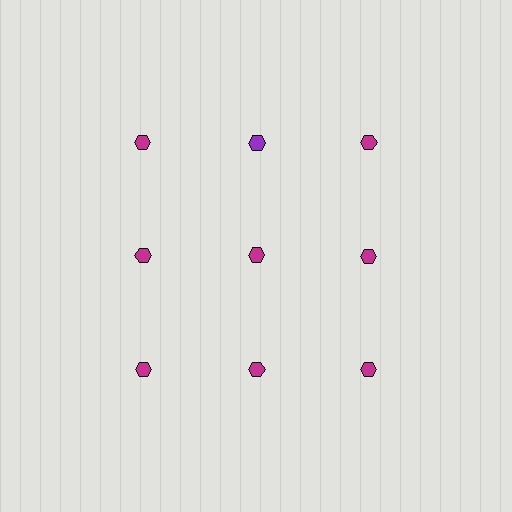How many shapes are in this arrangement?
There are 9 shapes arranged in a grid pattern.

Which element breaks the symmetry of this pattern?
The purple hexagon in the top row, second from left column breaks the symmetry. All other shapes are magenta hexagons.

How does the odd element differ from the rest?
It has a different color: purple instead of magenta.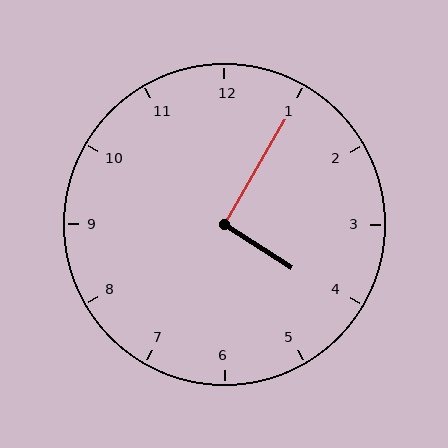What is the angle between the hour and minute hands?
Approximately 92 degrees.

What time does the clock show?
4:05.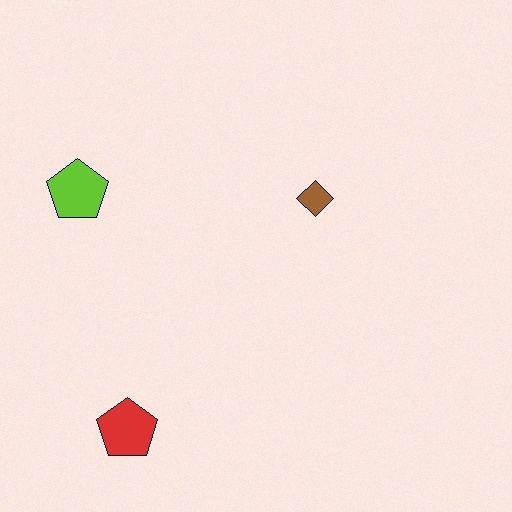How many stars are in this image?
There are no stars.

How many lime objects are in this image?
There is 1 lime object.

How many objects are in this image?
There are 3 objects.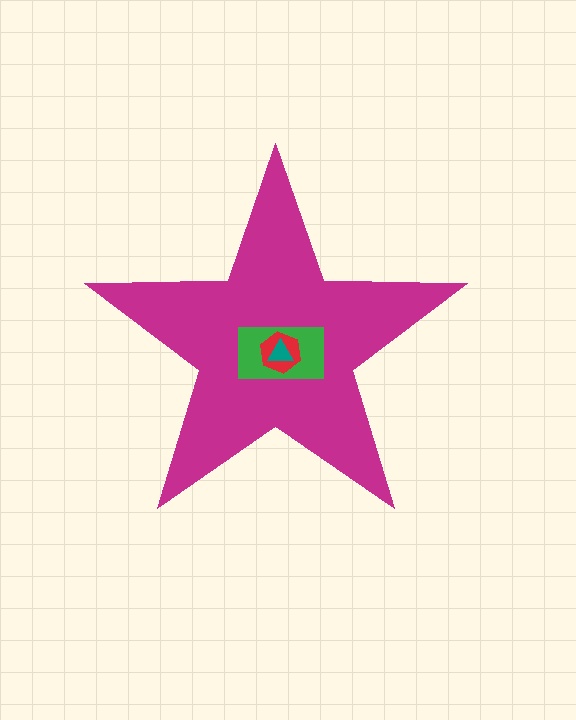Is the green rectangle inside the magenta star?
Yes.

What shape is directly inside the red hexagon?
The teal triangle.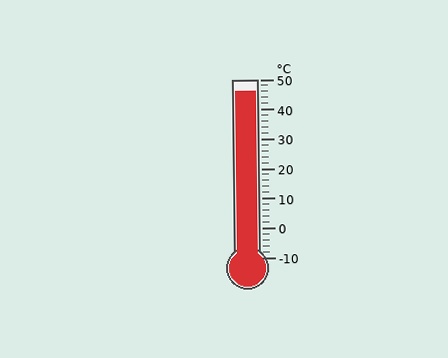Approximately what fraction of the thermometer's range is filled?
The thermometer is filled to approximately 95% of its range.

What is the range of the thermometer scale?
The thermometer scale ranges from -10°C to 50°C.